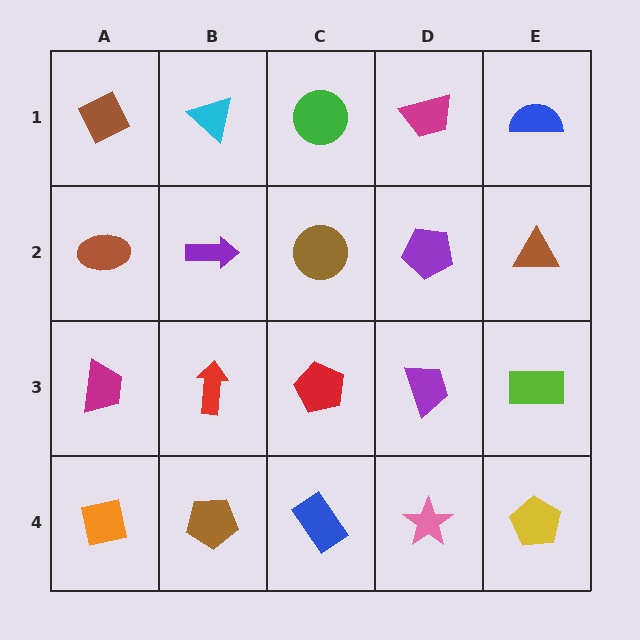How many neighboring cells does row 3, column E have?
3.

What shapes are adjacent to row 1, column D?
A purple pentagon (row 2, column D), a green circle (row 1, column C), a blue semicircle (row 1, column E).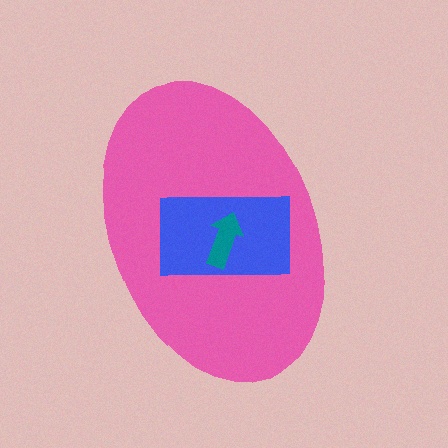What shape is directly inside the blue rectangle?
The teal arrow.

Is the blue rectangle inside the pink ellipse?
Yes.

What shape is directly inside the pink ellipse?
The blue rectangle.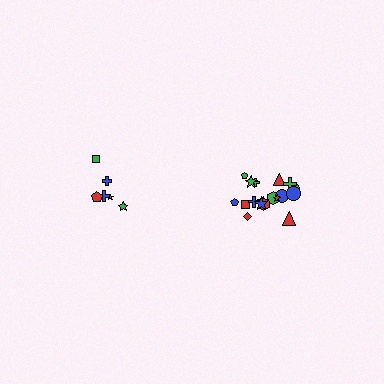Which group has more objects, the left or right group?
The right group.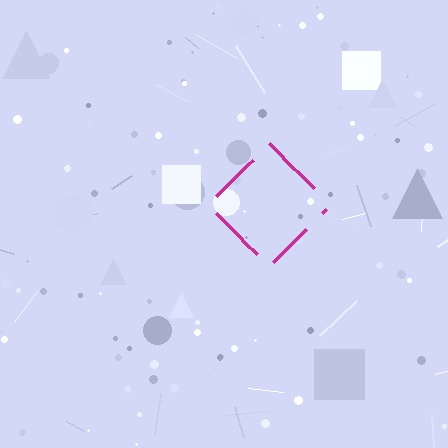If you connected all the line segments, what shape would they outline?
They would outline a diamond.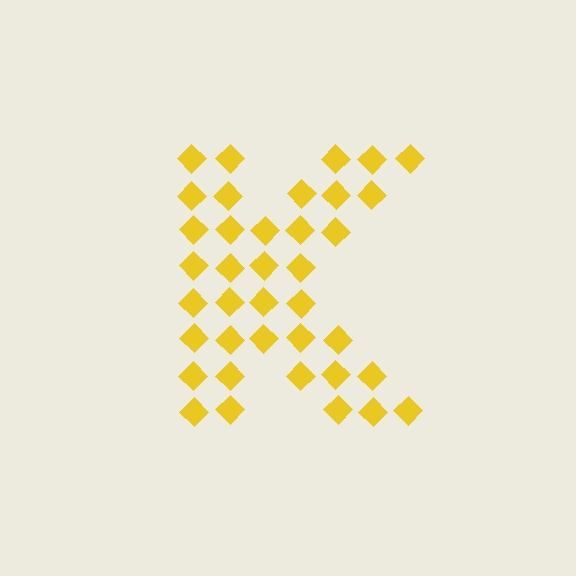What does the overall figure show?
The overall figure shows the letter K.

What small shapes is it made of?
It is made of small diamonds.